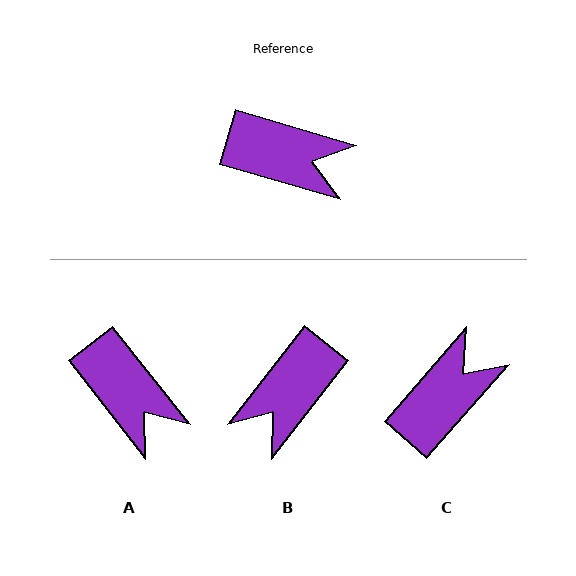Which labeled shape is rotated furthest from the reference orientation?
B, about 111 degrees away.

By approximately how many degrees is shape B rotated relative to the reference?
Approximately 111 degrees clockwise.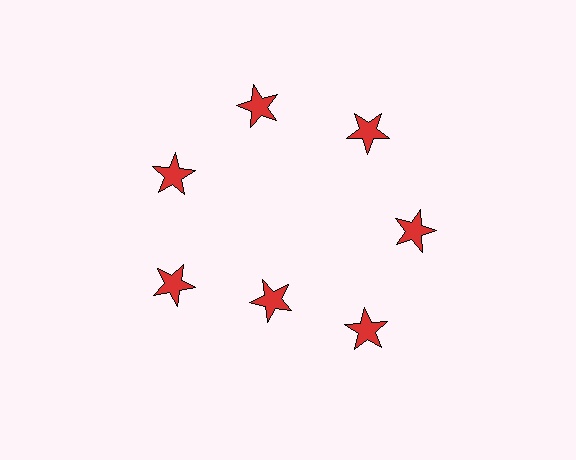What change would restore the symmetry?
The symmetry would be restored by moving it outward, back onto the ring so that all 7 stars sit at equal angles and equal distance from the center.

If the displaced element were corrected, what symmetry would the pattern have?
It would have 7-fold rotational symmetry — the pattern would map onto itself every 51 degrees.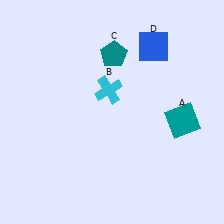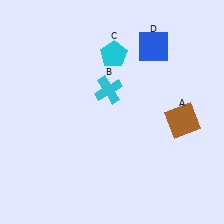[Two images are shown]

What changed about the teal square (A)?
In Image 1, A is teal. In Image 2, it changed to brown.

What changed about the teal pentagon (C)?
In Image 1, C is teal. In Image 2, it changed to cyan.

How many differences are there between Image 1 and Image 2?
There are 2 differences between the two images.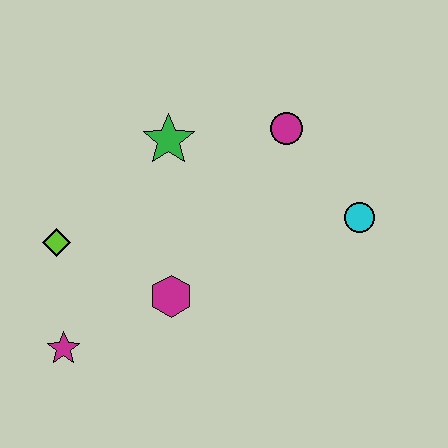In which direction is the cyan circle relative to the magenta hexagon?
The cyan circle is to the right of the magenta hexagon.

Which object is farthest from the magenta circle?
The magenta star is farthest from the magenta circle.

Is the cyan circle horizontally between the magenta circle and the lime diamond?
No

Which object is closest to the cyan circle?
The magenta circle is closest to the cyan circle.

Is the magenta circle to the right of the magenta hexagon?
Yes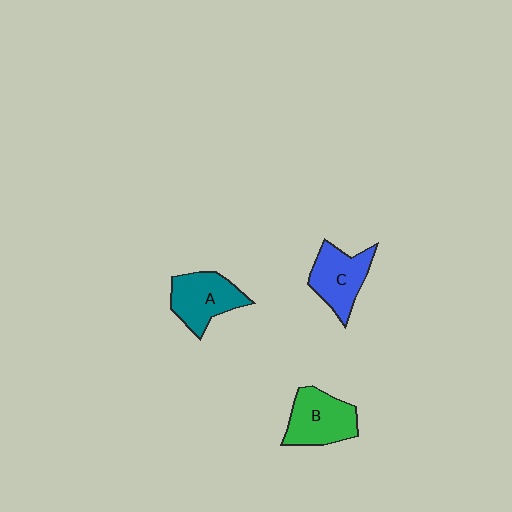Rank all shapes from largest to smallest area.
From largest to smallest: B (green), A (teal), C (blue).